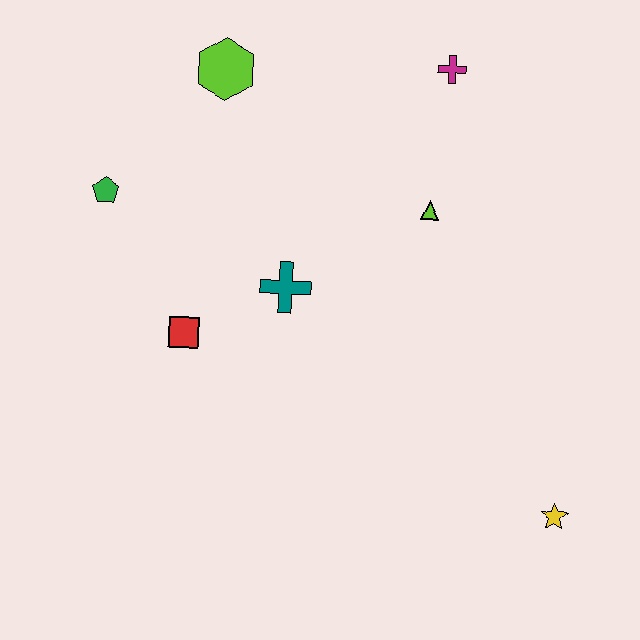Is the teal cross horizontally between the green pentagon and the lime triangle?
Yes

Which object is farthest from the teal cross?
The yellow star is farthest from the teal cross.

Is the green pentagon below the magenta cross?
Yes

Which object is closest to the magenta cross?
The lime triangle is closest to the magenta cross.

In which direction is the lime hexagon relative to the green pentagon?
The lime hexagon is above the green pentagon.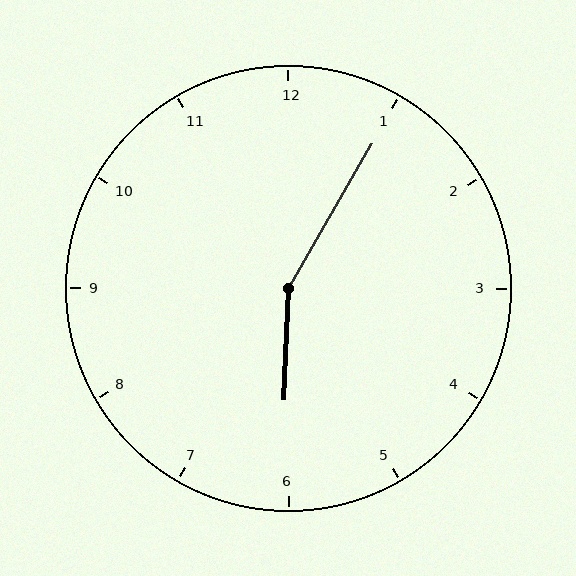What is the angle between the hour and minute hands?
Approximately 152 degrees.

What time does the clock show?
6:05.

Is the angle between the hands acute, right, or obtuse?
It is obtuse.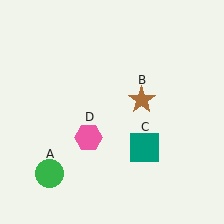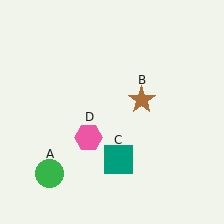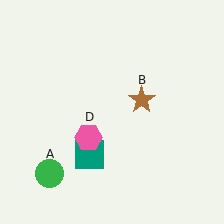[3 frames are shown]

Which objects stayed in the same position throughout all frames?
Green circle (object A) and brown star (object B) and pink hexagon (object D) remained stationary.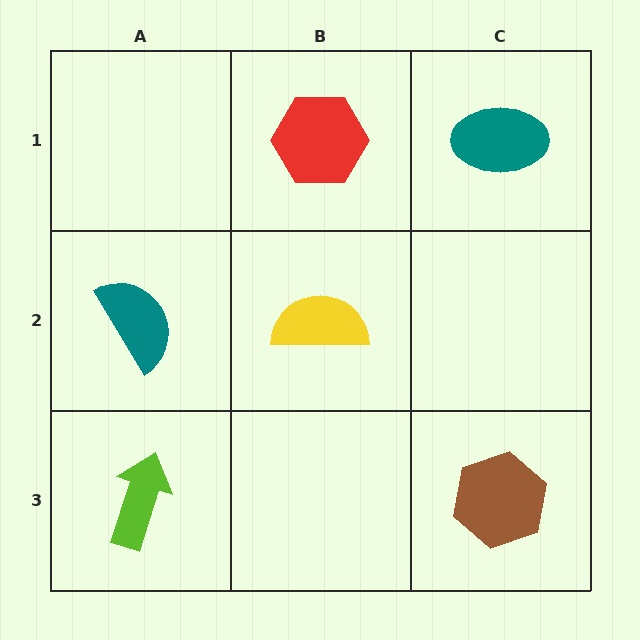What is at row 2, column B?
A yellow semicircle.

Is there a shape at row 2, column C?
No, that cell is empty.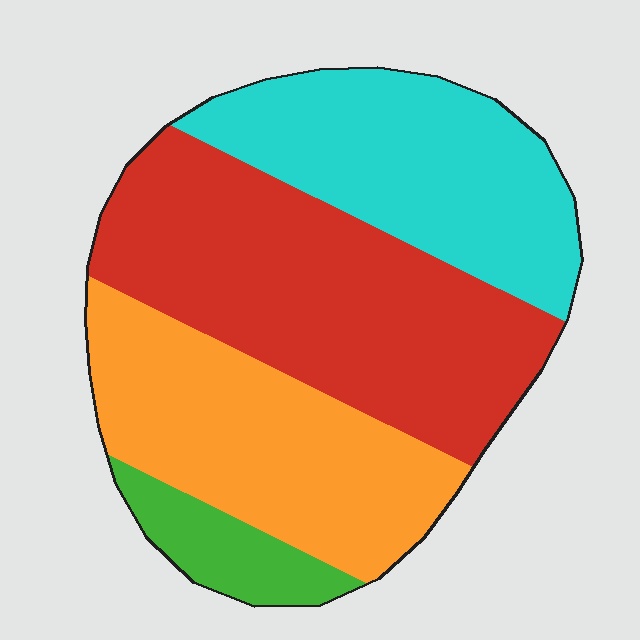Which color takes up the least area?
Green, at roughly 10%.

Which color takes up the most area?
Red, at roughly 40%.